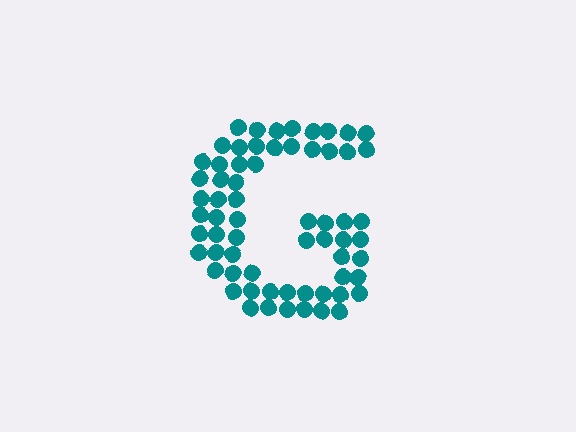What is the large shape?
The large shape is the letter G.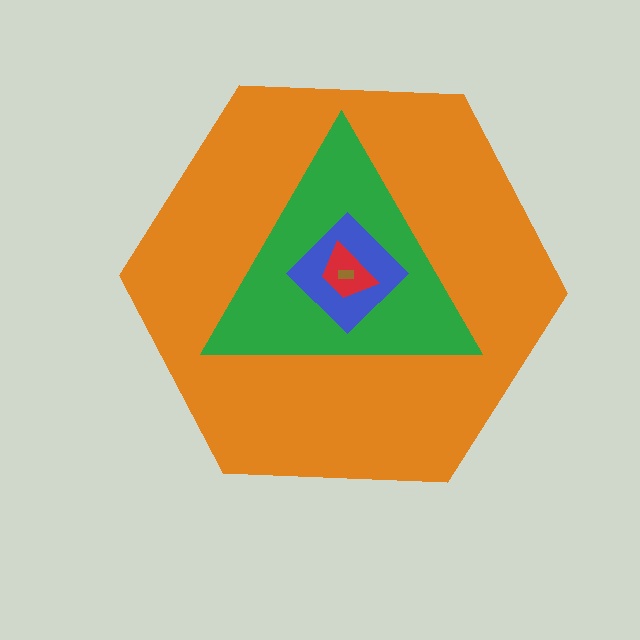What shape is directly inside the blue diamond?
The red trapezoid.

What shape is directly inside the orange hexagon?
The green triangle.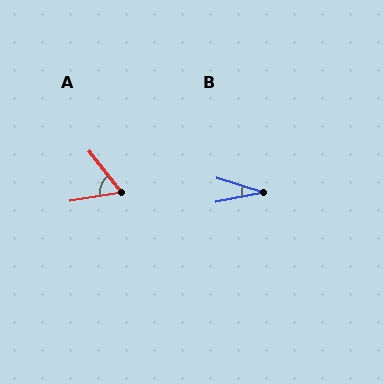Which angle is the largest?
A, at approximately 61 degrees.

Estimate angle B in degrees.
Approximately 28 degrees.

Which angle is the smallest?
B, at approximately 28 degrees.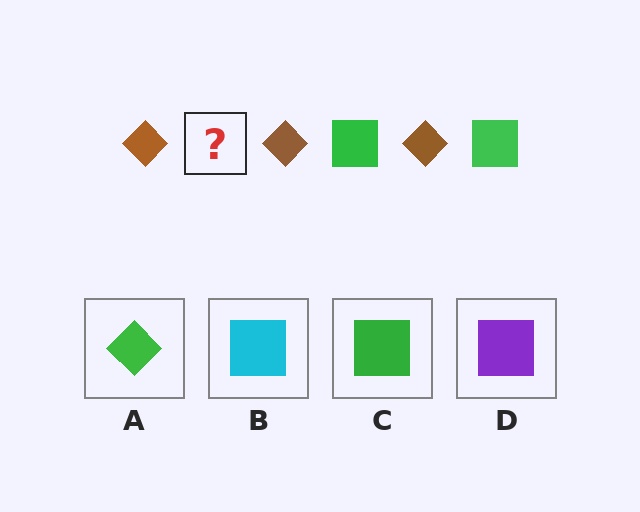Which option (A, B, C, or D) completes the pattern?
C.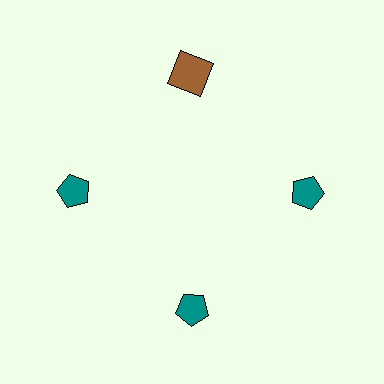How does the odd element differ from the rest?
It differs in both color (brown instead of teal) and shape (square instead of pentagon).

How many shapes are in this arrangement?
There are 4 shapes arranged in a ring pattern.